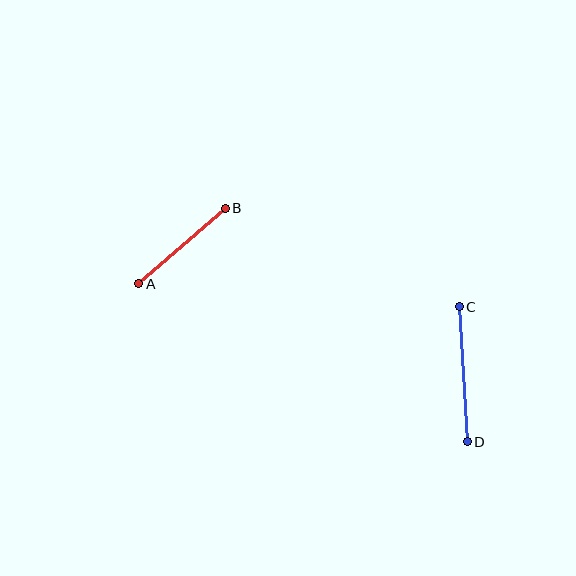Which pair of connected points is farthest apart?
Points C and D are farthest apart.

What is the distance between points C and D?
The distance is approximately 135 pixels.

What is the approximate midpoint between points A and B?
The midpoint is at approximately (182, 246) pixels.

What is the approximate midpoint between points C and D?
The midpoint is at approximately (463, 374) pixels.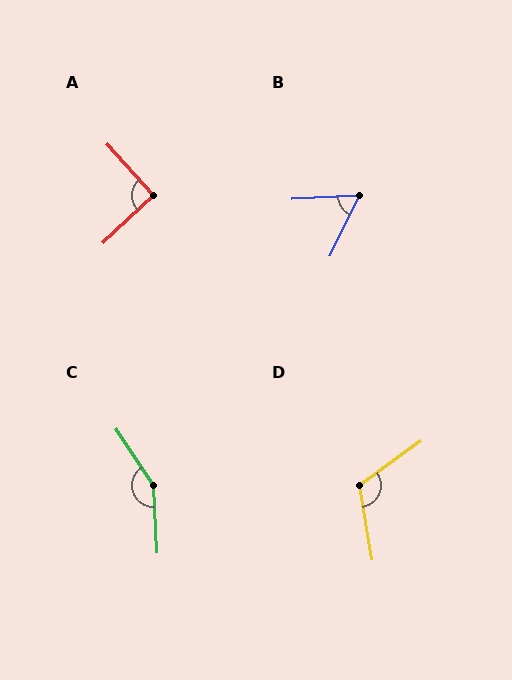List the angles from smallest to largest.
B (61°), A (91°), D (116°), C (149°).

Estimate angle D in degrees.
Approximately 116 degrees.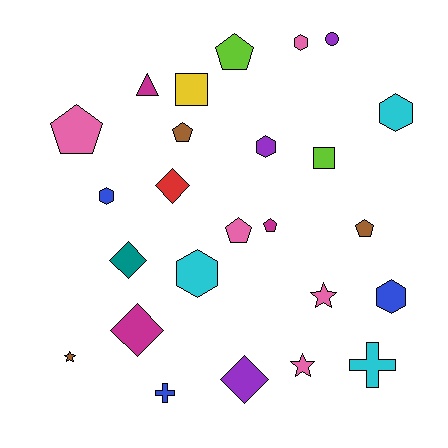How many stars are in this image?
There are 3 stars.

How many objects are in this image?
There are 25 objects.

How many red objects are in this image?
There is 1 red object.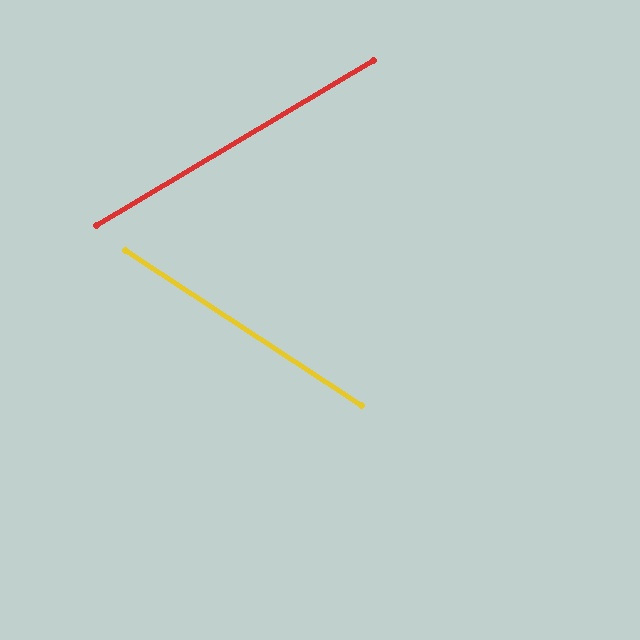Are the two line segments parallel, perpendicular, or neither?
Neither parallel nor perpendicular — they differ by about 64°.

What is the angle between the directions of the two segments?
Approximately 64 degrees.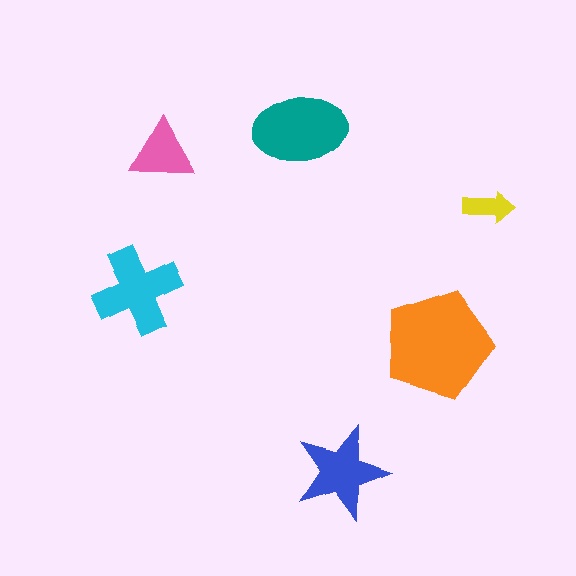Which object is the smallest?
The yellow arrow.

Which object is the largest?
The orange pentagon.